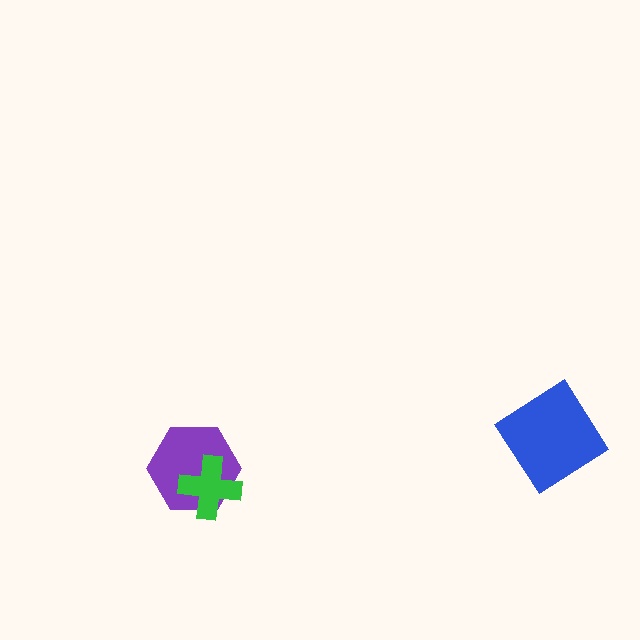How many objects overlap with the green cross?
1 object overlaps with the green cross.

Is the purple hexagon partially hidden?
Yes, it is partially covered by another shape.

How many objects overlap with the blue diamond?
0 objects overlap with the blue diamond.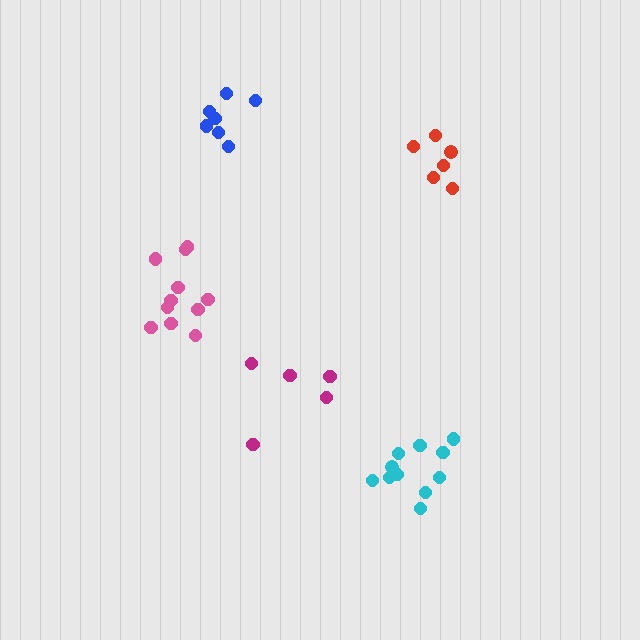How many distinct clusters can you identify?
There are 5 distinct clusters.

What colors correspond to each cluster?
The clusters are colored: red, blue, magenta, cyan, pink.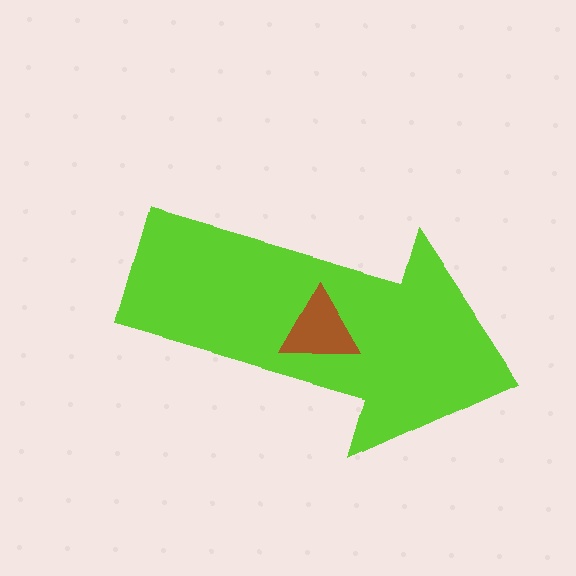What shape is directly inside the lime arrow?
The brown triangle.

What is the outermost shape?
The lime arrow.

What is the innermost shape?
The brown triangle.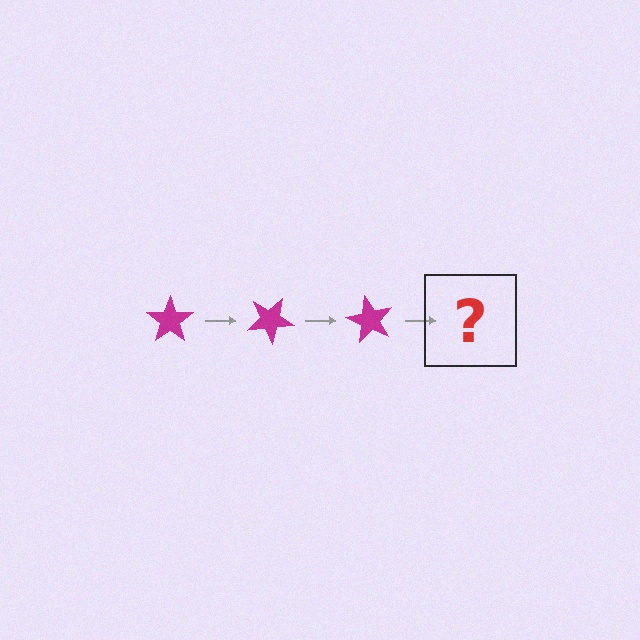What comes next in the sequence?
The next element should be a magenta star rotated 90 degrees.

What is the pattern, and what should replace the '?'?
The pattern is that the star rotates 30 degrees each step. The '?' should be a magenta star rotated 90 degrees.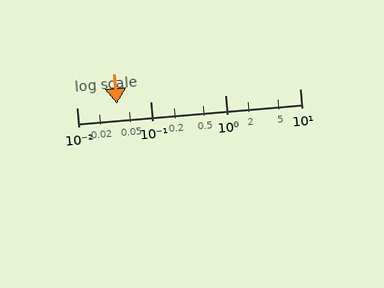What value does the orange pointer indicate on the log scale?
The pointer indicates approximately 0.035.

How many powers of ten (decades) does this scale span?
The scale spans 3 decades, from 0.01 to 10.